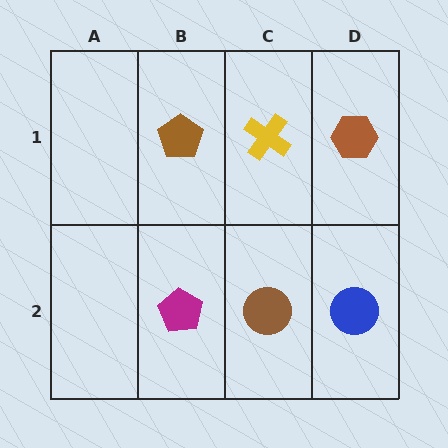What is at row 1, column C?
A yellow cross.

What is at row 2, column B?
A magenta pentagon.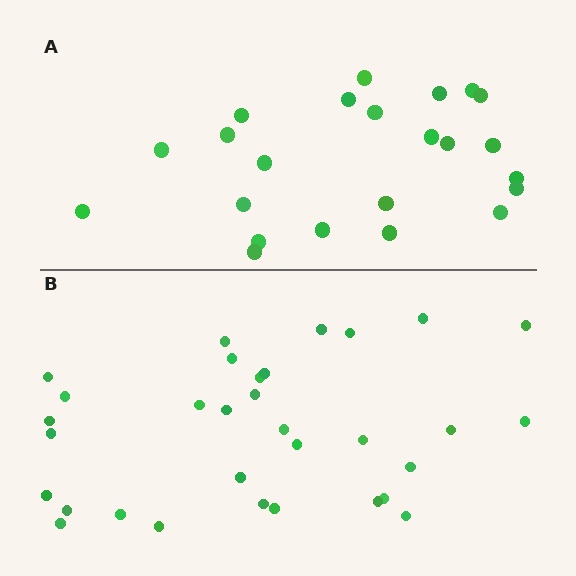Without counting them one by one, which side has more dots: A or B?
Region B (the bottom region) has more dots.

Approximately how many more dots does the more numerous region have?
Region B has roughly 8 or so more dots than region A.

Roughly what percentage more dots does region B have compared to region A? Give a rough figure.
About 40% more.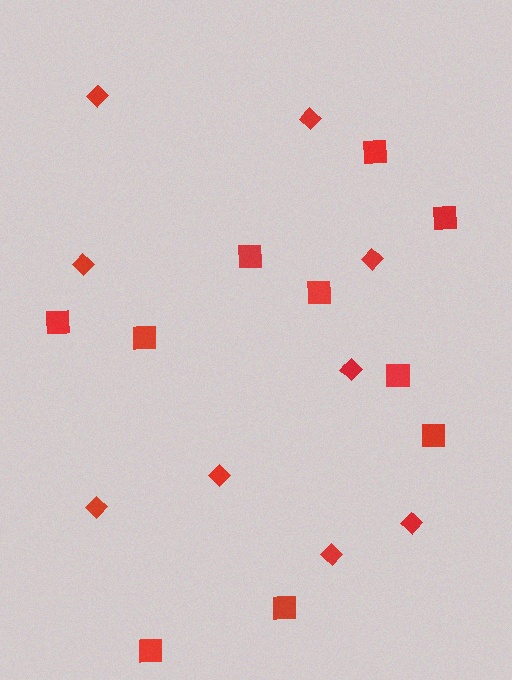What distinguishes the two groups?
There are 2 groups: one group of diamonds (9) and one group of squares (10).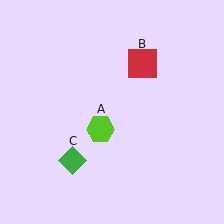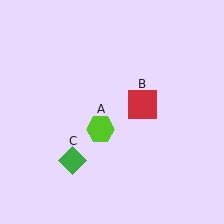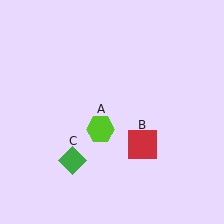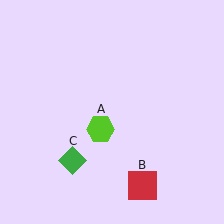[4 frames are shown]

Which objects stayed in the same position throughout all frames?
Lime hexagon (object A) and green diamond (object C) remained stationary.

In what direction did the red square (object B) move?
The red square (object B) moved down.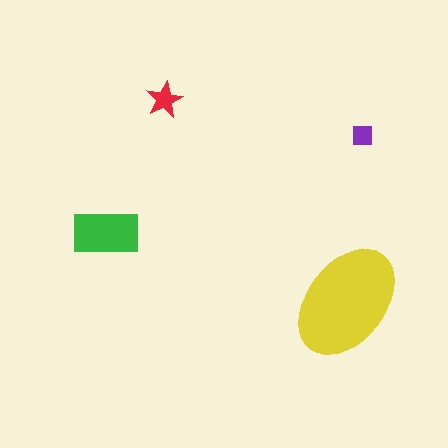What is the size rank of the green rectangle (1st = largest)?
2nd.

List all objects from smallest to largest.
The purple square, the red star, the green rectangle, the yellow ellipse.